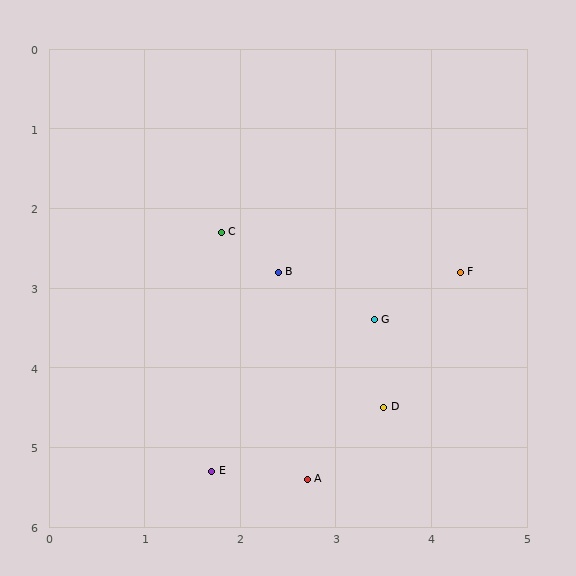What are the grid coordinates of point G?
Point G is at approximately (3.4, 3.4).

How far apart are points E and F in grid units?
Points E and F are about 3.6 grid units apart.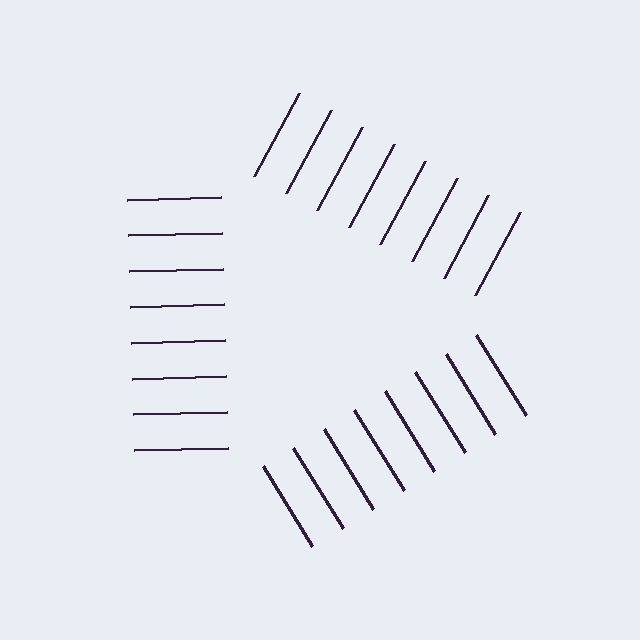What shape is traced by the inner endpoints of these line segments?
An illusory triangle — the line segments terminate on its edges but no continuous stroke is drawn.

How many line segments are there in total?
24 — 8 along each of the 3 edges.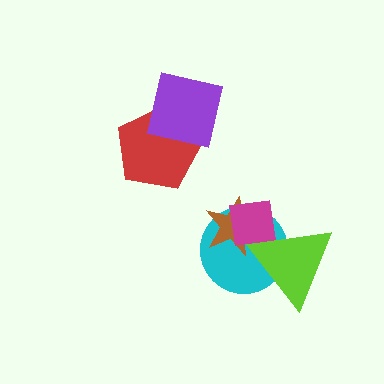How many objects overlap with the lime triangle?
3 objects overlap with the lime triangle.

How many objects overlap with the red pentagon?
1 object overlaps with the red pentagon.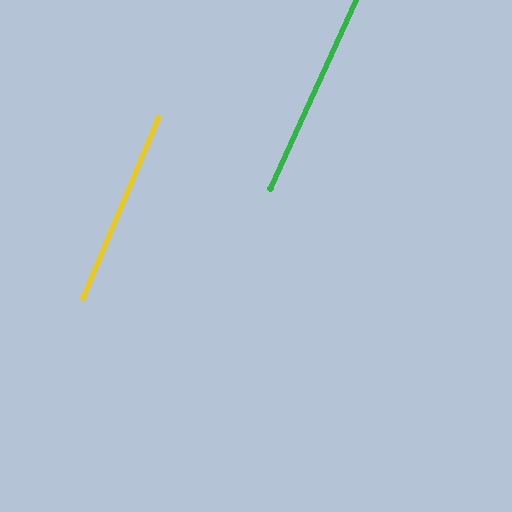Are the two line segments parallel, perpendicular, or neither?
Parallel — their directions differ by only 1.6°.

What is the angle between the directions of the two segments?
Approximately 2 degrees.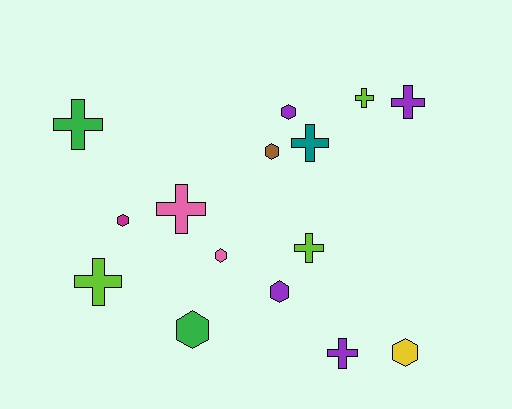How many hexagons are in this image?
There are 7 hexagons.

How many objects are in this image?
There are 15 objects.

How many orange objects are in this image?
There are no orange objects.